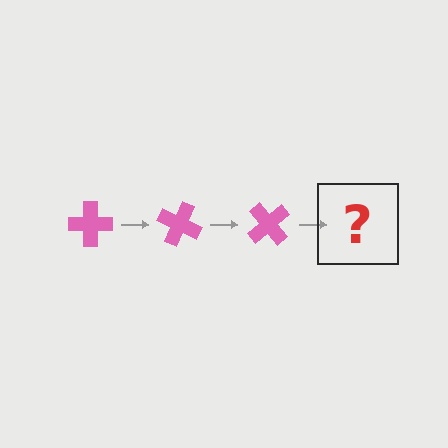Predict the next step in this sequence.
The next step is a pink cross rotated 75 degrees.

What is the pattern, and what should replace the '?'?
The pattern is that the cross rotates 25 degrees each step. The '?' should be a pink cross rotated 75 degrees.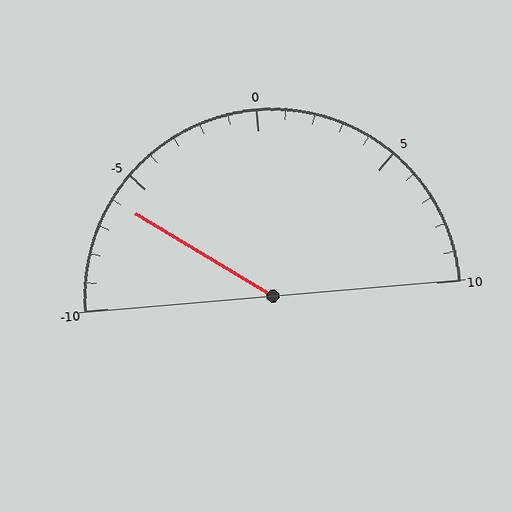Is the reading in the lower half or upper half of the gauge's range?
The reading is in the lower half of the range (-10 to 10).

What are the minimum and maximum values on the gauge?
The gauge ranges from -10 to 10.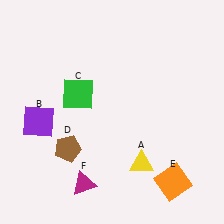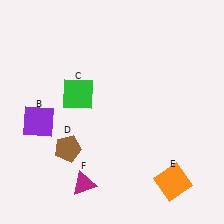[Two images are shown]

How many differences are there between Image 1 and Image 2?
There is 1 difference between the two images.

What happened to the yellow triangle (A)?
The yellow triangle (A) was removed in Image 2. It was in the bottom-right area of Image 1.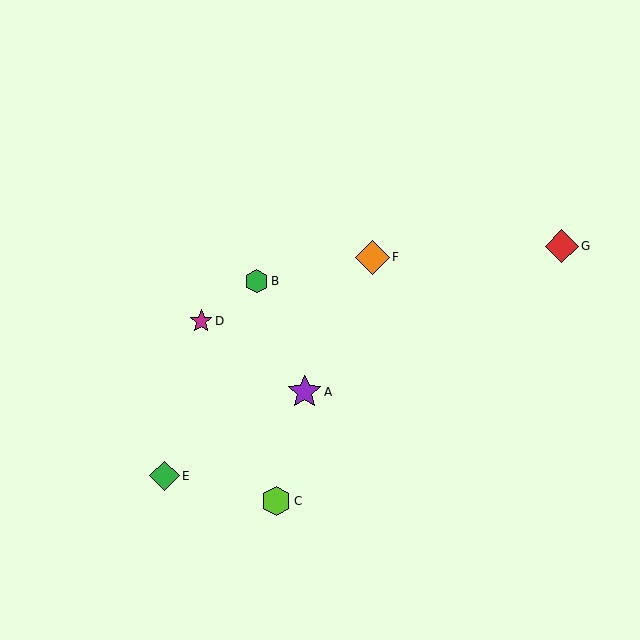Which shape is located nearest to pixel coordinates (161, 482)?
The green diamond (labeled E) at (164, 476) is nearest to that location.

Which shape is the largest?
The orange diamond (labeled F) is the largest.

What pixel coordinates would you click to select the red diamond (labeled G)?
Click at (562, 246) to select the red diamond G.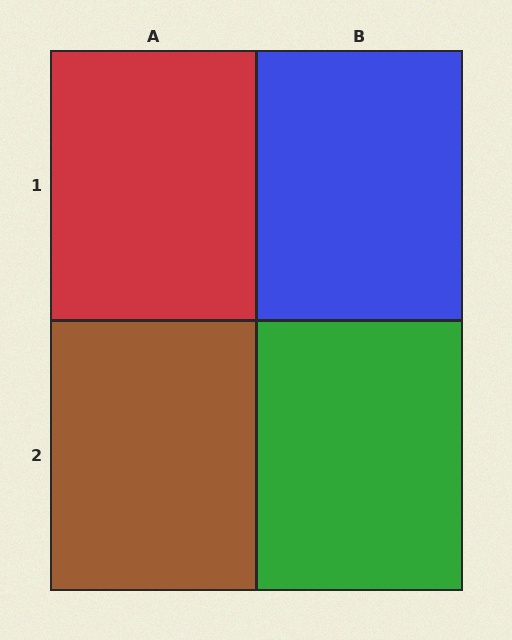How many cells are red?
1 cell is red.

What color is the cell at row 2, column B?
Green.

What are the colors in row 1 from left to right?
Red, blue.